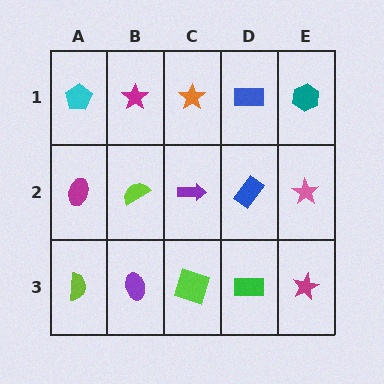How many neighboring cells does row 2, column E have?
3.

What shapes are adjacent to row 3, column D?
A blue rectangle (row 2, column D), a lime square (row 3, column C), a magenta star (row 3, column E).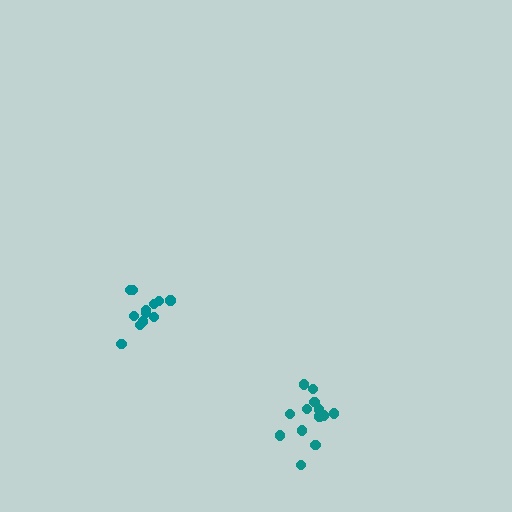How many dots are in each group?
Group 1: 14 dots, Group 2: 13 dots (27 total).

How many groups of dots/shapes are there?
There are 2 groups.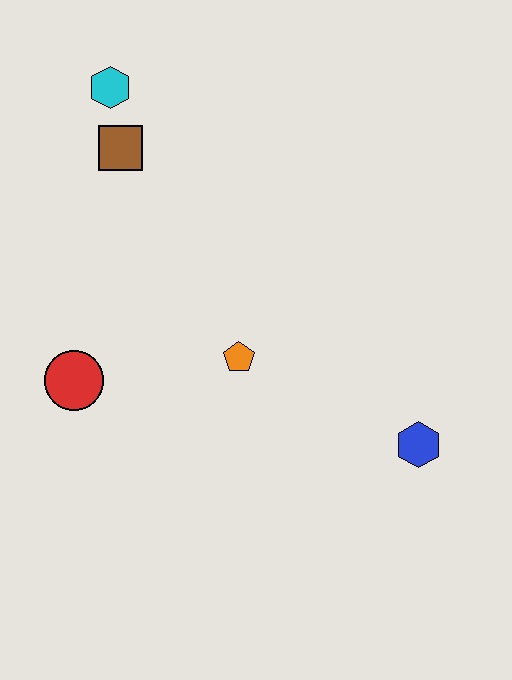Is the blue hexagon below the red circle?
Yes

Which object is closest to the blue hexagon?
The orange pentagon is closest to the blue hexagon.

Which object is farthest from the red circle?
The blue hexagon is farthest from the red circle.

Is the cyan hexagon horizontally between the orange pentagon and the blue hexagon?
No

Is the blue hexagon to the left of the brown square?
No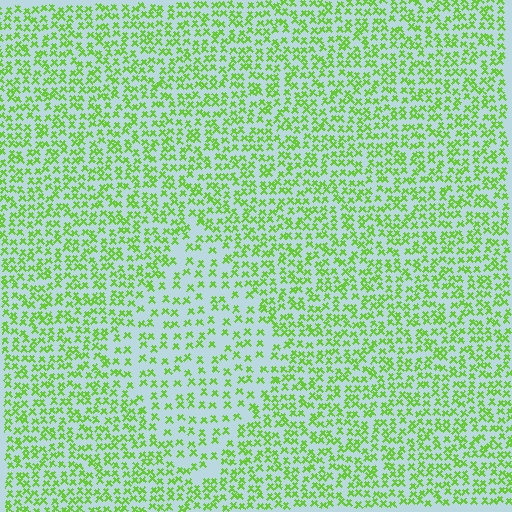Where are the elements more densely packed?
The elements are more densely packed outside the diamond boundary.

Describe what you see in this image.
The image contains small lime elements arranged at two different densities. A diamond-shaped region is visible where the elements are less densely packed than the surrounding area.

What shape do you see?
I see a diamond.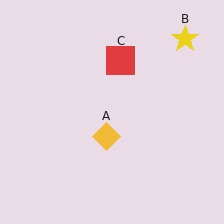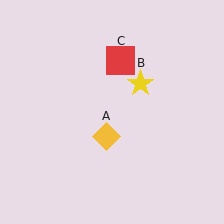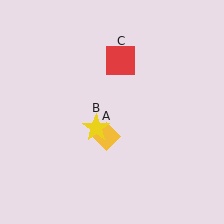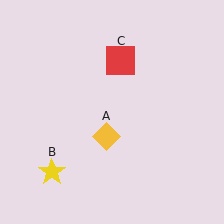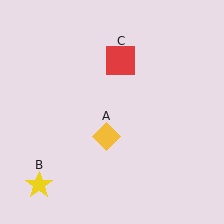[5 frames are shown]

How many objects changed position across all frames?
1 object changed position: yellow star (object B).